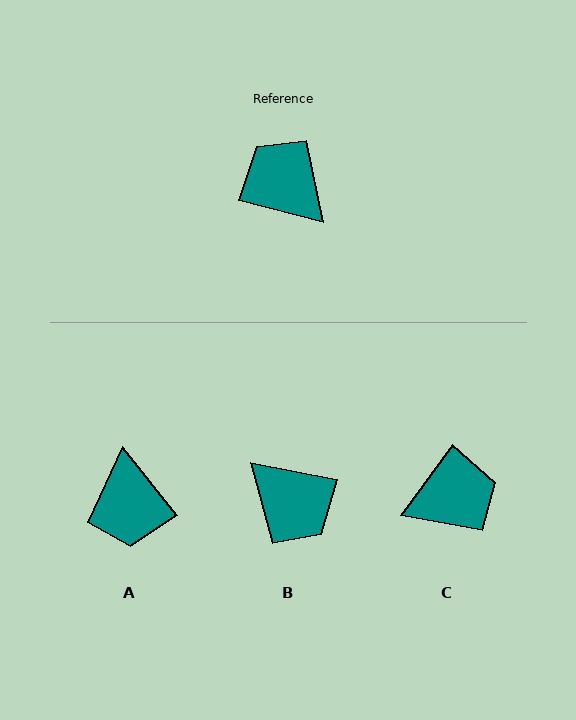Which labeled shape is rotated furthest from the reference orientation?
B, about 177 degrees away.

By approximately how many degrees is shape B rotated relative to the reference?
Approximately 177 degrees clockwise.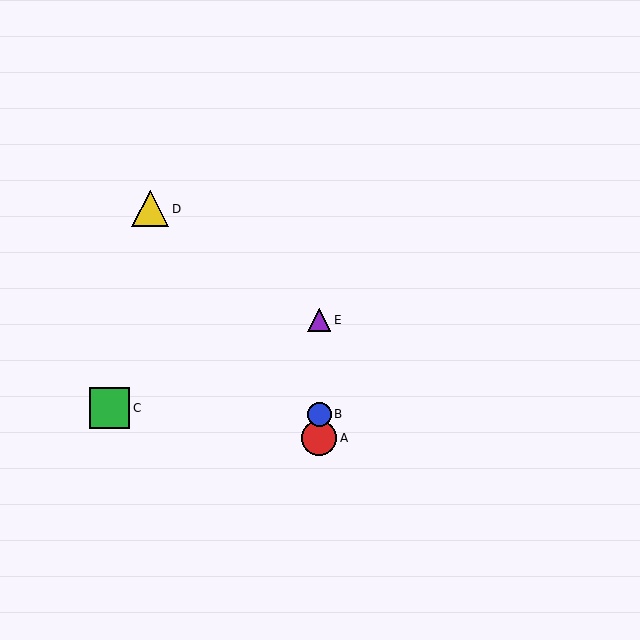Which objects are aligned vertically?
Objects A, B, E are aligned vertically.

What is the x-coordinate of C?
Object C is at x≈110.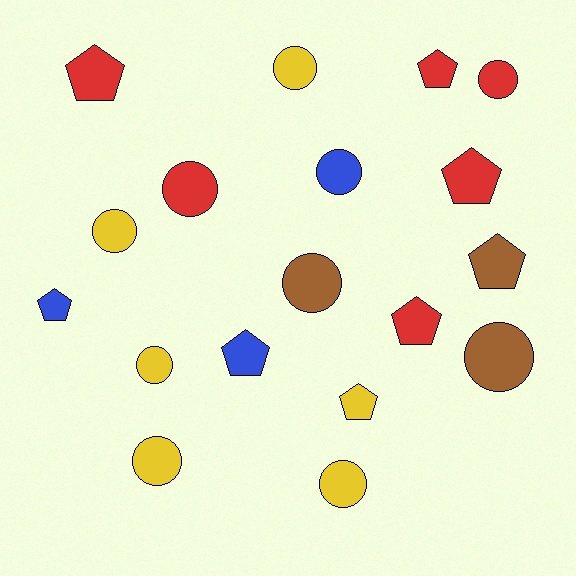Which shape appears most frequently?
Circle, with 10 objects.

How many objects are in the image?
There are 18 objects.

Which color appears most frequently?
Yellow, with 6 objects.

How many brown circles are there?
There are 2 brown circles.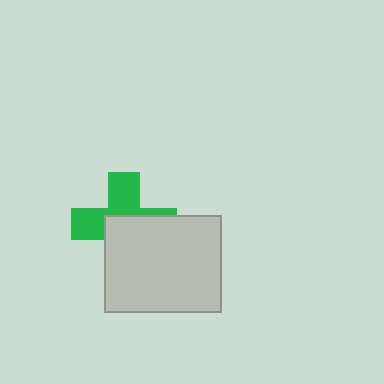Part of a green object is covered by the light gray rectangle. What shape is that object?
It is a cross.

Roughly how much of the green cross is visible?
About half of it is visible (roughly 48%).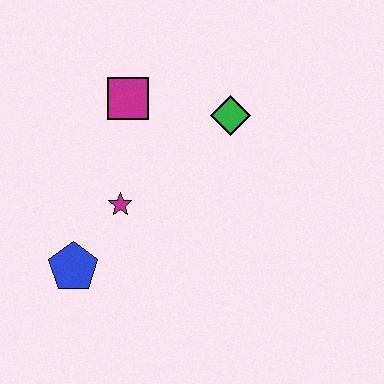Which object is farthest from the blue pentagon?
The green diamond is farthest from the blue pentagon.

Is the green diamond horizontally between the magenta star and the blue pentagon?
No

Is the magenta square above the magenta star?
Yes